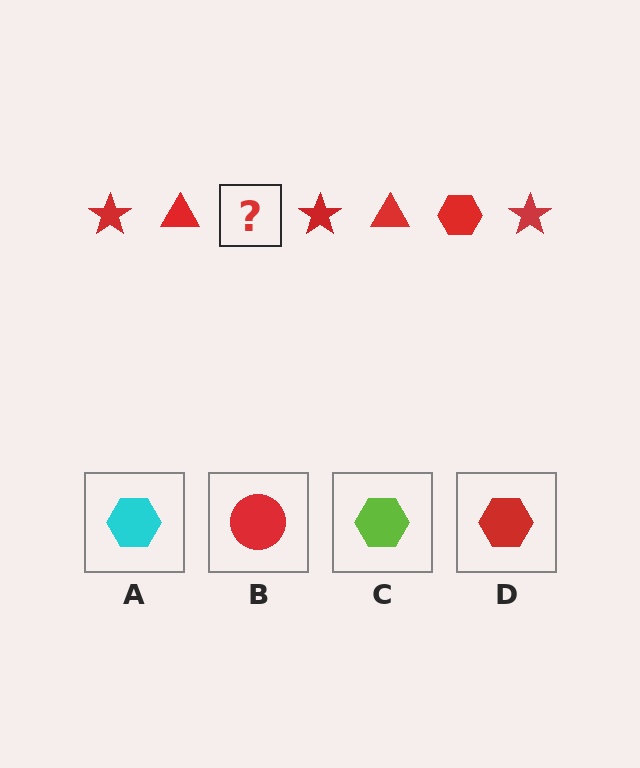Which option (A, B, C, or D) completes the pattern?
D.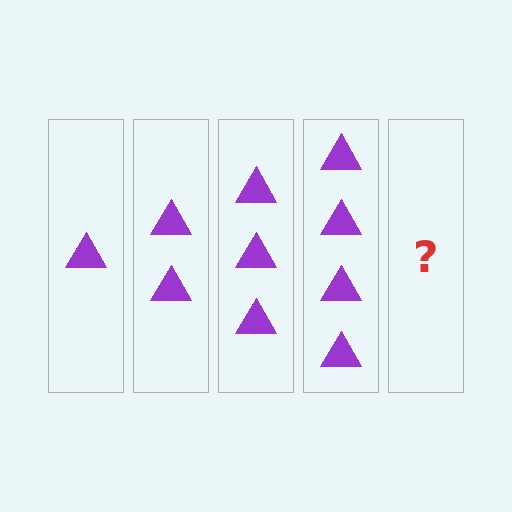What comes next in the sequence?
The next element should be 5 triangles.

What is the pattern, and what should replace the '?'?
The pattern is that each step adds one more triangle. The '?' should be 5 triangles.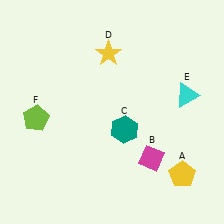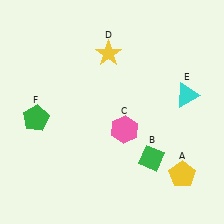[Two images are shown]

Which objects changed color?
B changed from magenta to green. C changed from teal to pink. F changed from lime to green.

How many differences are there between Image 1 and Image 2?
There are 3 differences between the two images.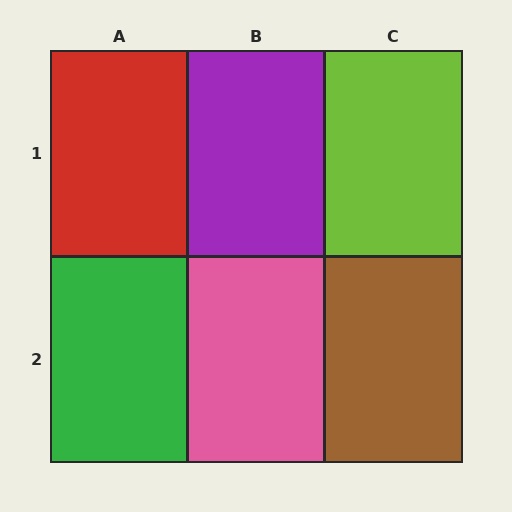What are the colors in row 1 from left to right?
Red, purple, lime.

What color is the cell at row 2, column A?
Green.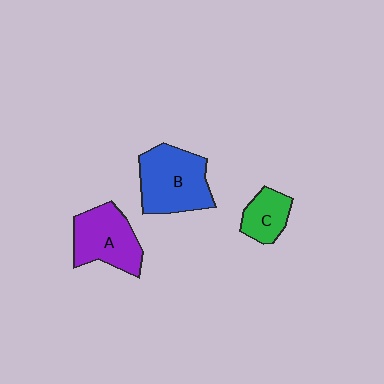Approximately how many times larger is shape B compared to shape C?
Approximately 2.0 times.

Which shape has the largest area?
Shape B (blue).